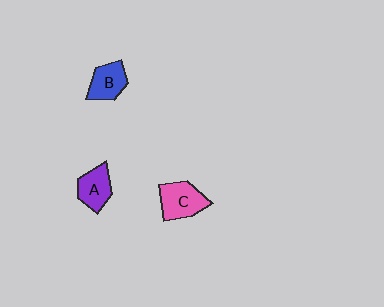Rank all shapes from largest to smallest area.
From largest to smallest: C (pink), A (purple), B (blue).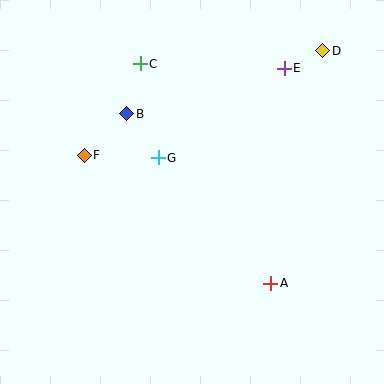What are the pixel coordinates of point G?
Point G is at (158, 158).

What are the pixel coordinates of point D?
Point D is at (322, 51).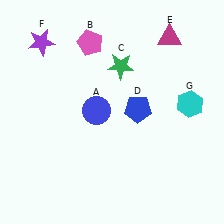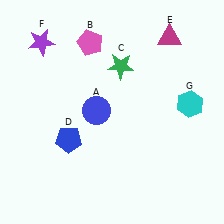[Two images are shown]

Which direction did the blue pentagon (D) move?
The blue pentagon (D) moved left.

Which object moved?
The blue pentagon (D) moved left.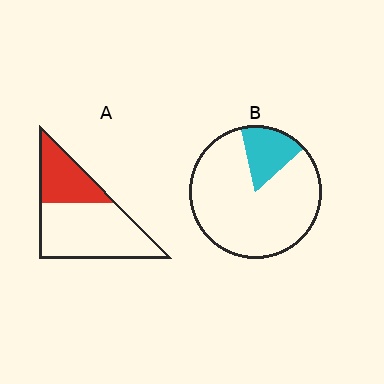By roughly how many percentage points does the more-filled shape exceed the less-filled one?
By roughly 15 percentage points (A over B).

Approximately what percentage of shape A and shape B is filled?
A is approximately 35% and B is approximately 15%.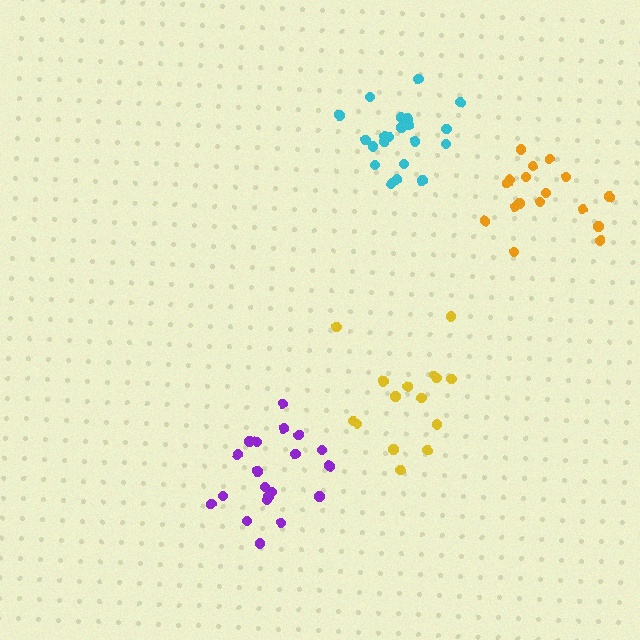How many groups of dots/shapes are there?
There are 4 groups.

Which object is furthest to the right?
The orange cluster is rightmost.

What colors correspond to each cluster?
The clusters are colored: yellow, cyan, purple, orange.